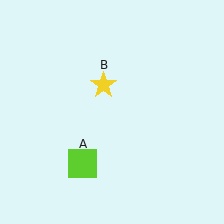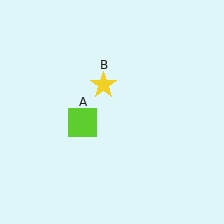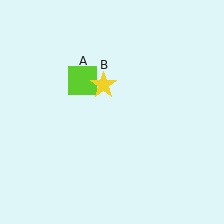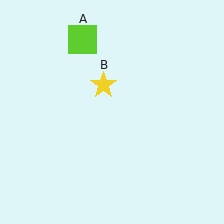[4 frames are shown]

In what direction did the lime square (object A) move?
The lime square (object A) moved up.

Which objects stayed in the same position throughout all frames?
Yellow star (object B) remained stationary.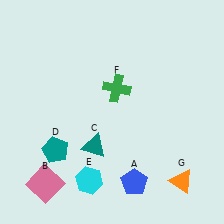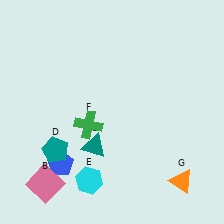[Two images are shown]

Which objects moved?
The objects that moved are: the blue pentagon (A), the green cross (F).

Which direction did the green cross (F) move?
The green cross (F) moved down.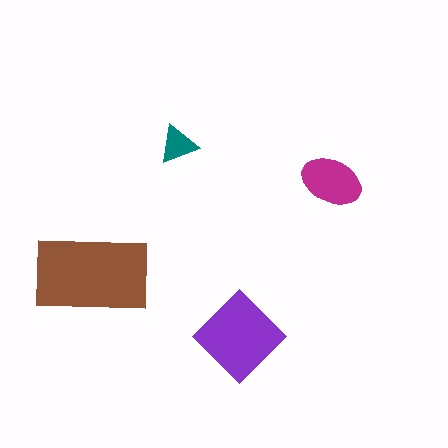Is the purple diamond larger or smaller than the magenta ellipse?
Larger.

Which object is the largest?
The brown rectangle.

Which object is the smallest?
The teal triangle.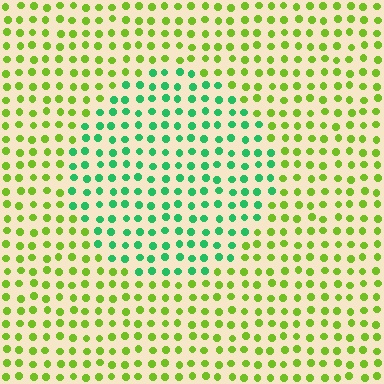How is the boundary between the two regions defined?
The boundary is defined purely by a slight shift in hue (about 53 degrees). Spacing, size, and orientation are identical on both sides.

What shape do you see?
I see a circle.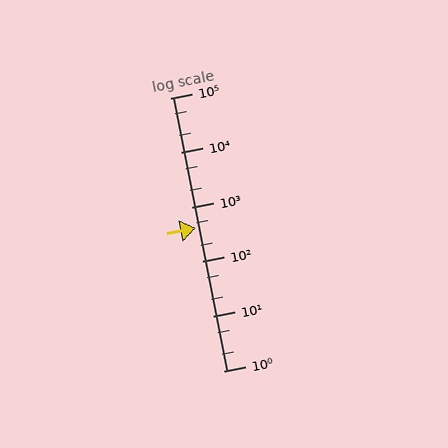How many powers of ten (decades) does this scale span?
The scale spans 5 decades, from 1 to 100000.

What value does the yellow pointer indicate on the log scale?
The pointer indicates approximately 410.